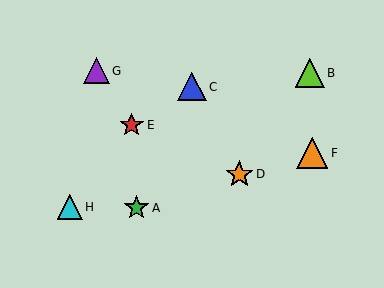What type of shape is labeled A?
Shape A is a green star.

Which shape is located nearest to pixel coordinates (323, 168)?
The orange triangle (labeled F) at (312, 153) is nearest to that location.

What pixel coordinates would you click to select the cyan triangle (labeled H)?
Click at (70, 207) to select the cyan triangle H.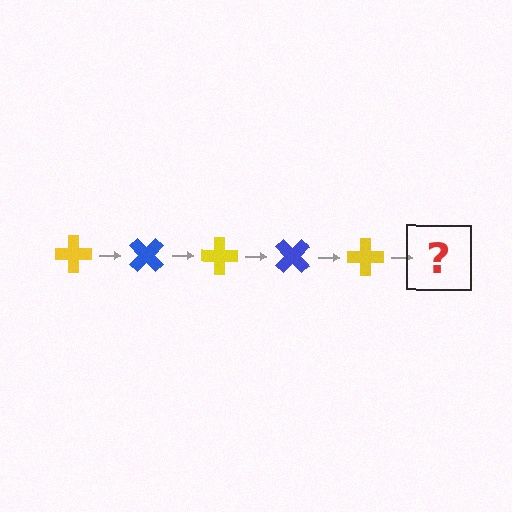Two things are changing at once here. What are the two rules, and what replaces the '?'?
The two rules are that it rotates 45 degrees each step and the color cycles through yellow and blue. The '?' should be a blue cross, rotated 225 degrees from the start.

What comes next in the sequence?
The next element should be a blue cross, rotated 225 degrees from the start.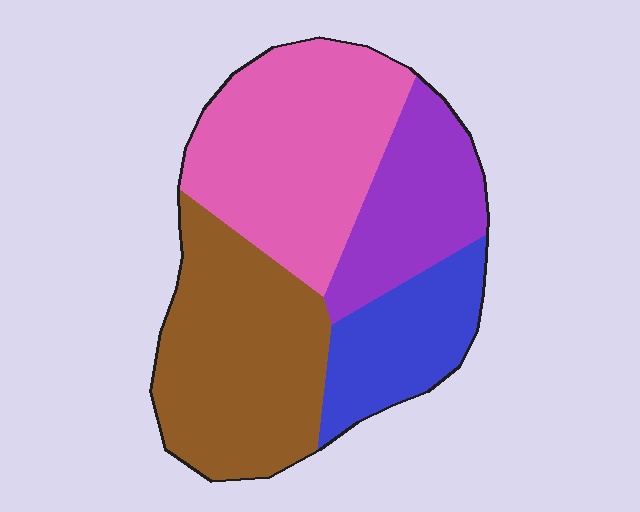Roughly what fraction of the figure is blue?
Blue covers about 15% of the figure.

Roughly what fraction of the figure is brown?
Brown covers 32% of the figure.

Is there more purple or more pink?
Pink.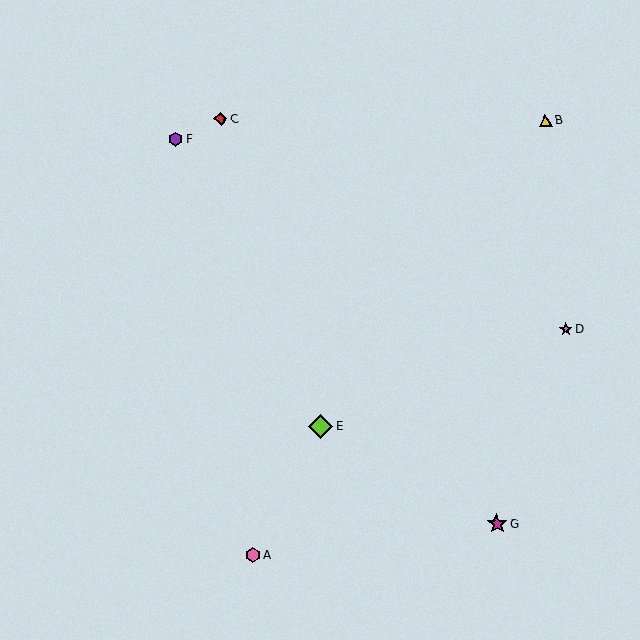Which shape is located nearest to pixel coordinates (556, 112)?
The yellow triangle (labeled B) at (546, 121) is nearest to that location.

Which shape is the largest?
The lime diamond (labeled E) is the largest.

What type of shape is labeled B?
Shape B is a yellow triangle.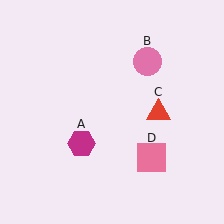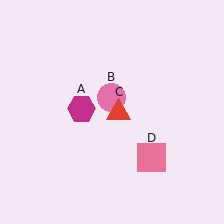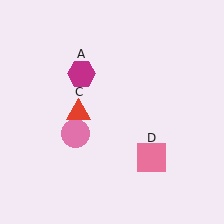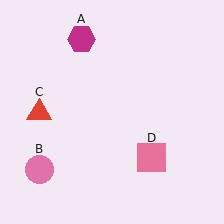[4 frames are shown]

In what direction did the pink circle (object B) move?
The pink circle (object B) moved down and to the left.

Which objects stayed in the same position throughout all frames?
Pink square (object D) remained stationary.